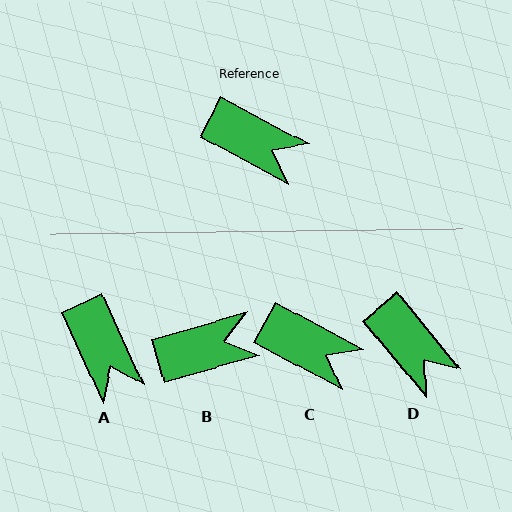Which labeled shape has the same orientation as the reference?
C.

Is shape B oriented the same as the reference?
No, it is off by about 44 degrees.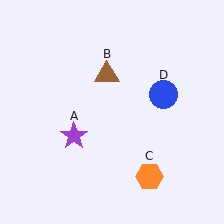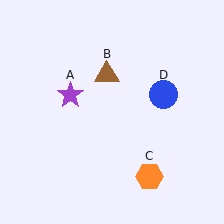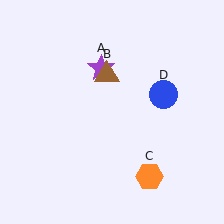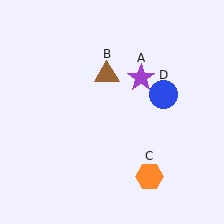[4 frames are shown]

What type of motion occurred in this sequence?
The purple star (object A) rotated clockwise around the center of the scene.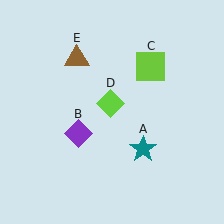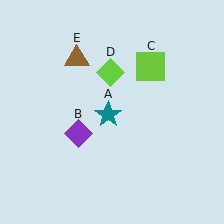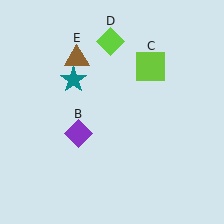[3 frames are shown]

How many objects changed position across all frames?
2 objects changed position: teal star (object A), lime diamond (object D).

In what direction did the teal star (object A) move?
The teal star (object A) moved up and to the left.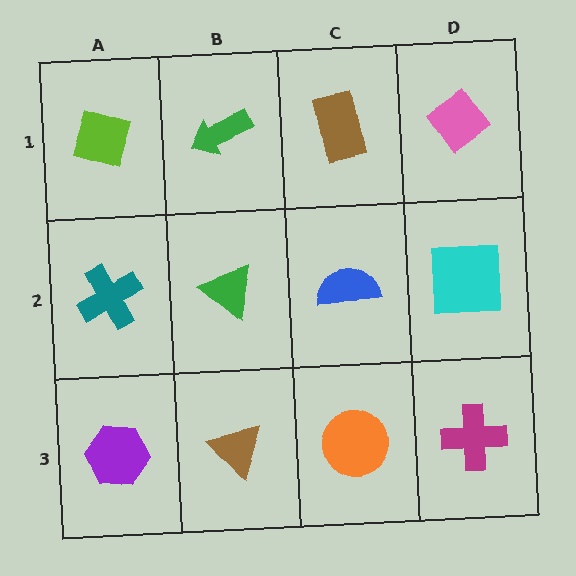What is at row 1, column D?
A pink diamond.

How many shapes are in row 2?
4 shapes.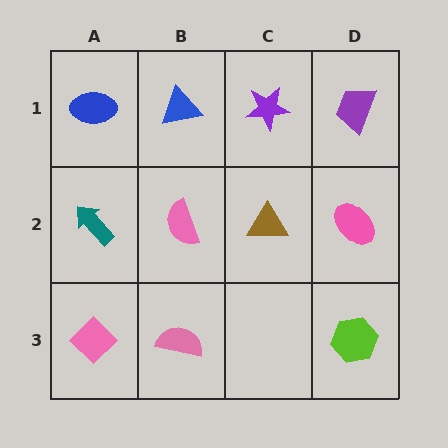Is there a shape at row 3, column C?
No, that cell is empty.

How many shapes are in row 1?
4 shapes.